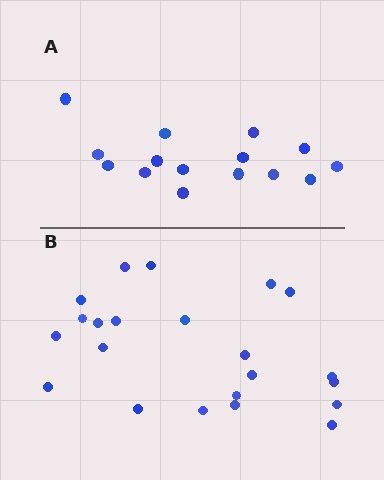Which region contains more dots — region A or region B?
Region B (the bottom region) has more dots.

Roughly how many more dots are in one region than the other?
Region B has roughly 8 or so more dots than region A.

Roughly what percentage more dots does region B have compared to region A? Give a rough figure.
About 45% more.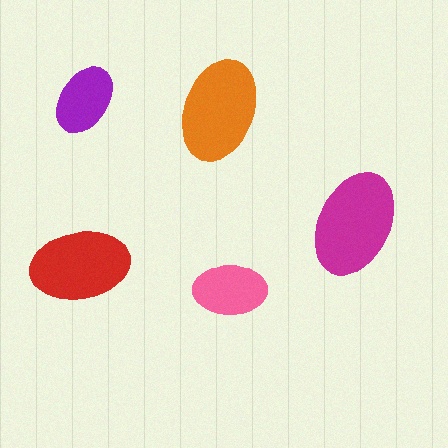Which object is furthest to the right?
The magenta ellipse is rightmost.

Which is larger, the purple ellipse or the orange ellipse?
The orange one.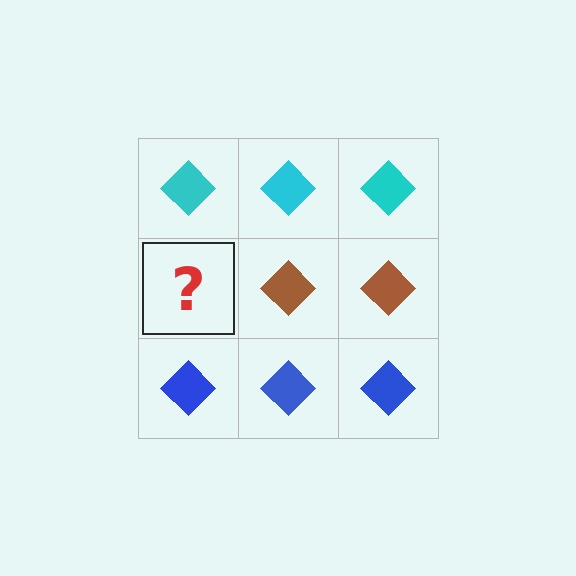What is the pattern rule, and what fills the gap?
The rule is that each row has a consistent color. The gap should be filled with a brown diamond.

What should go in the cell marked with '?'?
The missing cell should contain a brown diamond.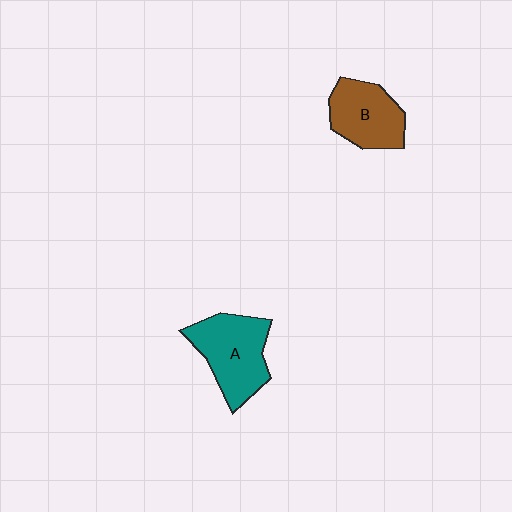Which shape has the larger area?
Shape A (teal).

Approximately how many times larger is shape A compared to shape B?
Approximately 1.2 times.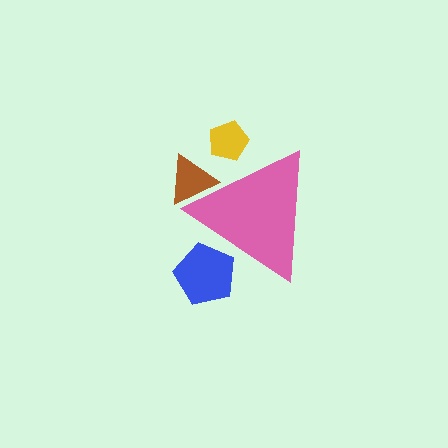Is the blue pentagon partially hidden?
Yes, the blue pentagon is partially hidden behind the pink triangle.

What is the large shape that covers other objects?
A pink triangle.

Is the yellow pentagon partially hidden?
Yes, the yellow pentagon is partially hidden behind the pink triangle.